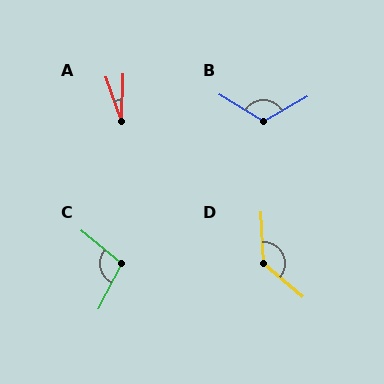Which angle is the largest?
D, at approximately 132 degrees.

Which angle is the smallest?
A, at approximately 22 degrees.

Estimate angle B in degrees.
Approximately 119 degrees.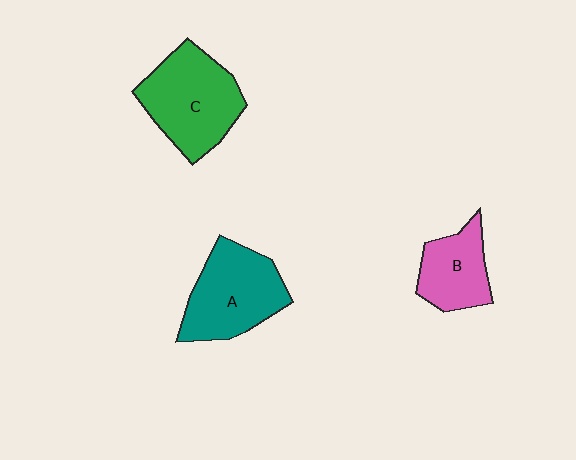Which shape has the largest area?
Shape C (green).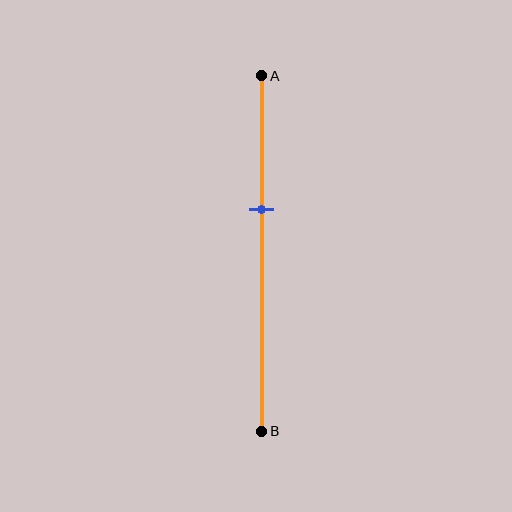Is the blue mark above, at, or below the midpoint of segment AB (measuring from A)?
The blue mark is above the midpoint of segment AB.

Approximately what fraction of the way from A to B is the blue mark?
The blue mark is approximately 40% of the way from A to B.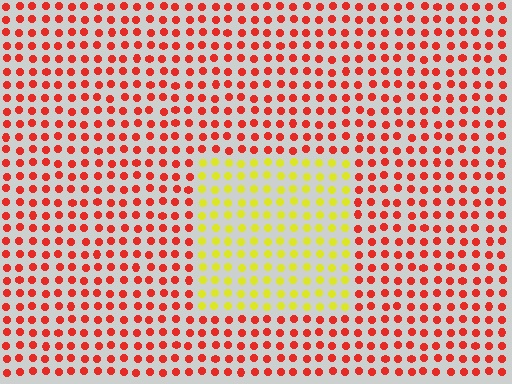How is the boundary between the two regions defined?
The boundary is defined purely by a slight shift in hue (about 63 degrees). Spacing, size, and orientation are identical on both sides.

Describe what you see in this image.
The image is filled with small red elements in a uniform arrangement. A rectangle-shaped region is visible where the elements are tinted to a slightly different hue, forming a subtle color boundary.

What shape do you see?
I see a rectangle.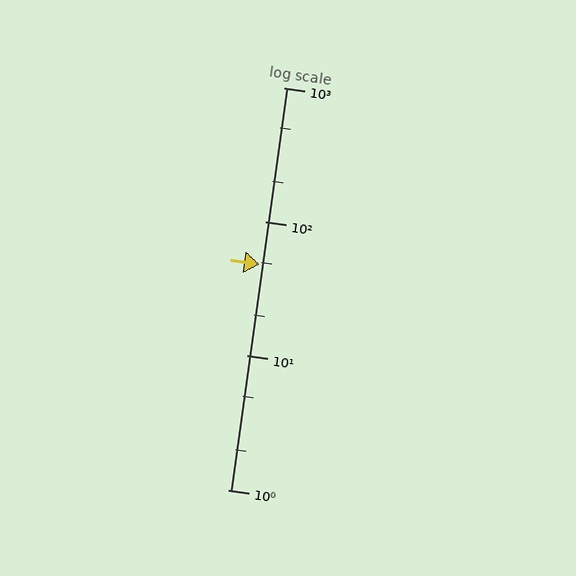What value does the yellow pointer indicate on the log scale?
The pointer indicates approximately 48.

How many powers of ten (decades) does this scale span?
The scale spans 3 decades, from 1 to 1000.